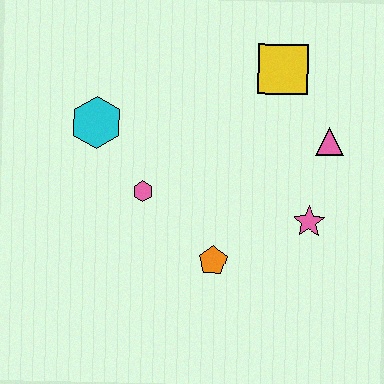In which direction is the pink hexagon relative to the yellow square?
The pink hexagon is to the left of the yellow square.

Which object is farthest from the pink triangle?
The cyan hexagon is farthest from the pink triangle.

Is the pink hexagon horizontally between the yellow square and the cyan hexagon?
Yes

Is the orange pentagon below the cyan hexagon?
Yes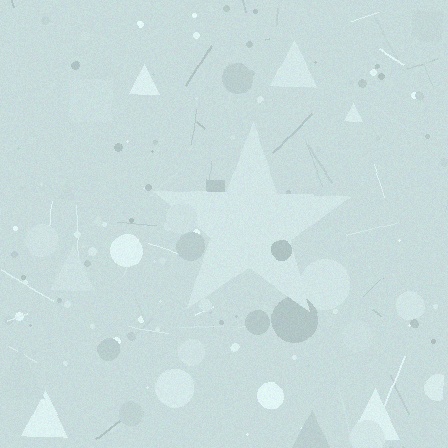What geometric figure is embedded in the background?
A star is embedded in the background.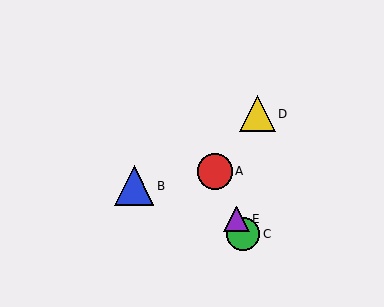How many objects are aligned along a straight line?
3 objects (A, C, E) are aligned along a straight line.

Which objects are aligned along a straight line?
Objects A, C, E are aligned along a straight line.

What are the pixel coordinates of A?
Object A is at (215, 171).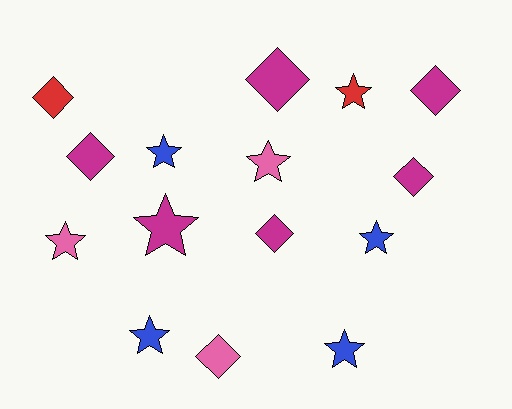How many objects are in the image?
There are 15 objects.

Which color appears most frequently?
Magenta, with 6 objects.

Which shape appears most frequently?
Star, with 8 objects.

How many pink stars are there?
There are 2 pink stars.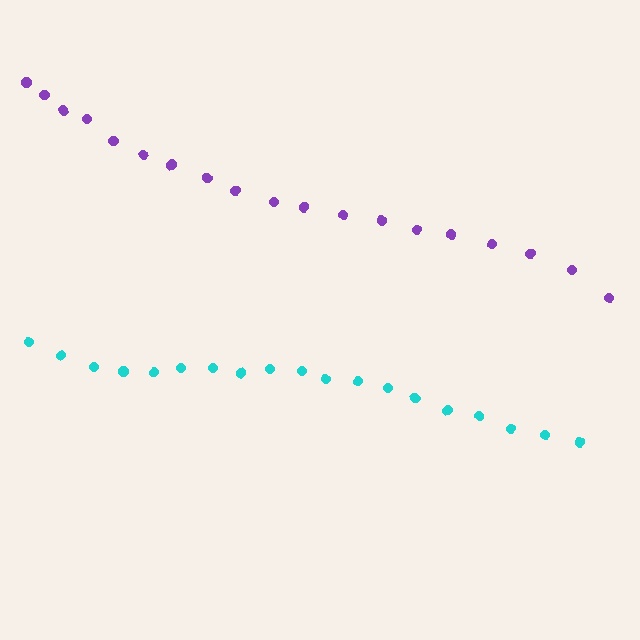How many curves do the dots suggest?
There are 2 distinct paths.